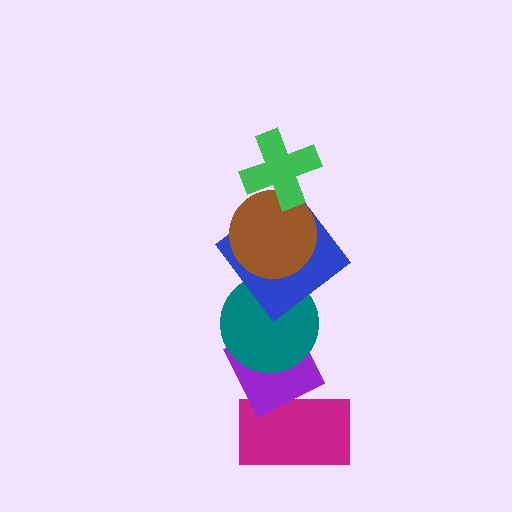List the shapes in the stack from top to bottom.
From top to bottom: the green cross, the brown circle, the blue diamond, the teal circle, the purple diamond, the magenta rectangle.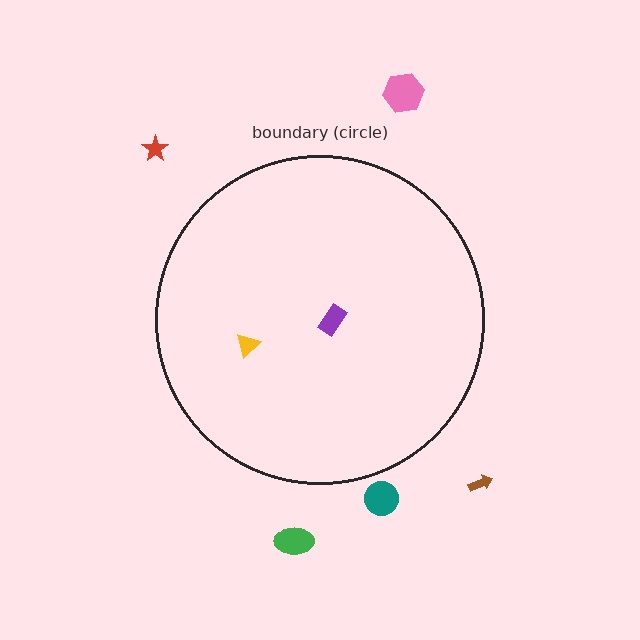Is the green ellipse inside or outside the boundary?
Outside.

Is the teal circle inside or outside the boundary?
Outside.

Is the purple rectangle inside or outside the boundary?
Inside.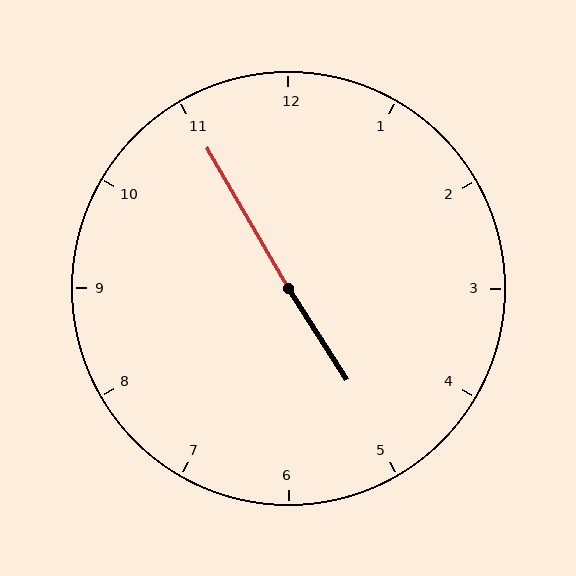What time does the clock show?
4:55.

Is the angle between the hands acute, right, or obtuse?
It is obtuse.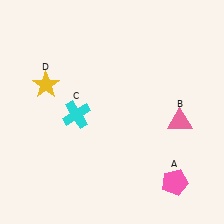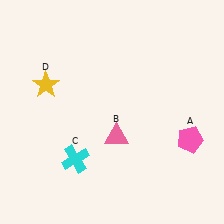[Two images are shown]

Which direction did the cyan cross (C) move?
The cyan cross (C) moved down.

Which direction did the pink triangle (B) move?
The pink triangle (B) moved left.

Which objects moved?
The objects that moved are: the pink pentagon (A), the pink triangle (B), the cyan cross (C).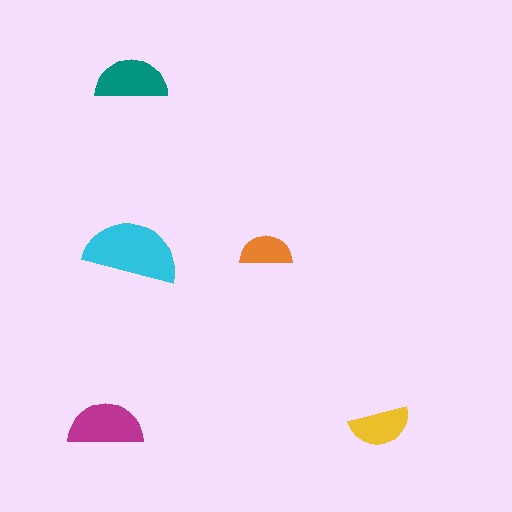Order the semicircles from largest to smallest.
the cyan one, the magenta one, the teal one, the yellow one, the orange one.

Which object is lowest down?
The yellow semicircle is bottommost.